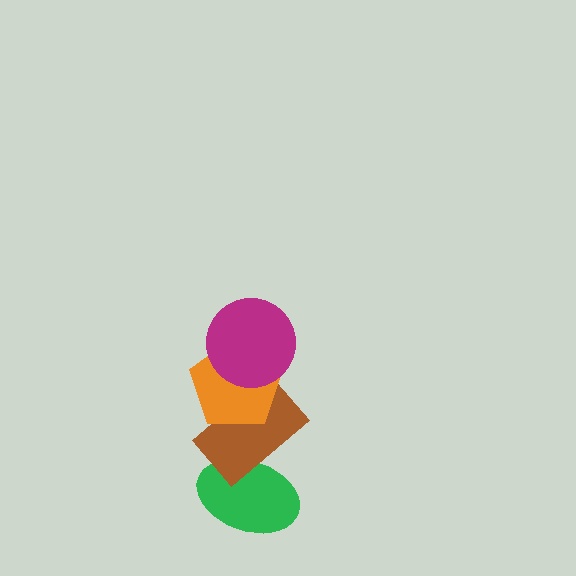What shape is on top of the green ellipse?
The brown rectangle is on top of the green ellipse.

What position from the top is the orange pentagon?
The orange pentagon is 2nd from the top.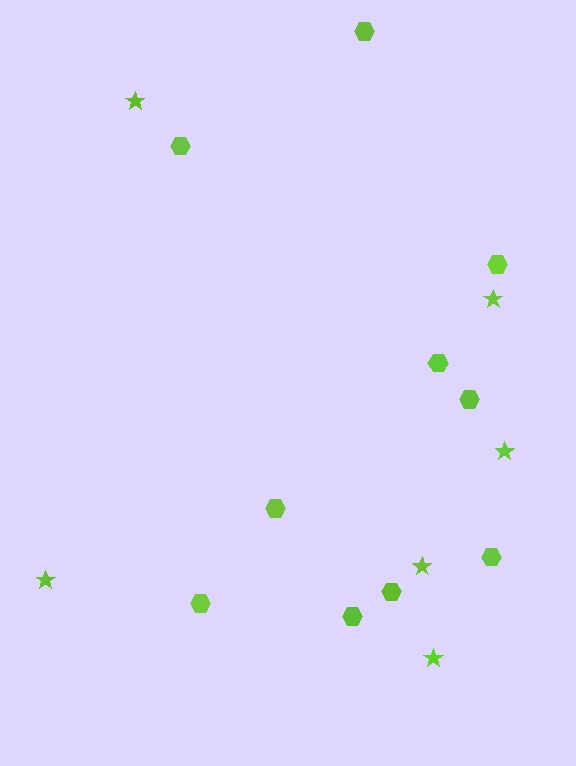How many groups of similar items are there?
There are 2 groups: one group of stars (6) and one group of hexagons (10).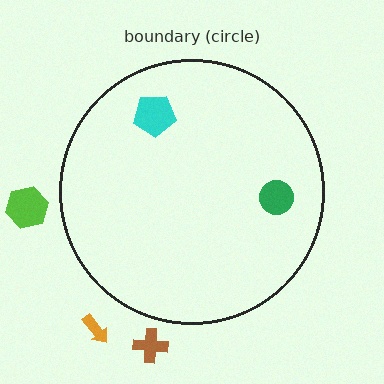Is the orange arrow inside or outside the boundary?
Outside.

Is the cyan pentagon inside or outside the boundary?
Inside.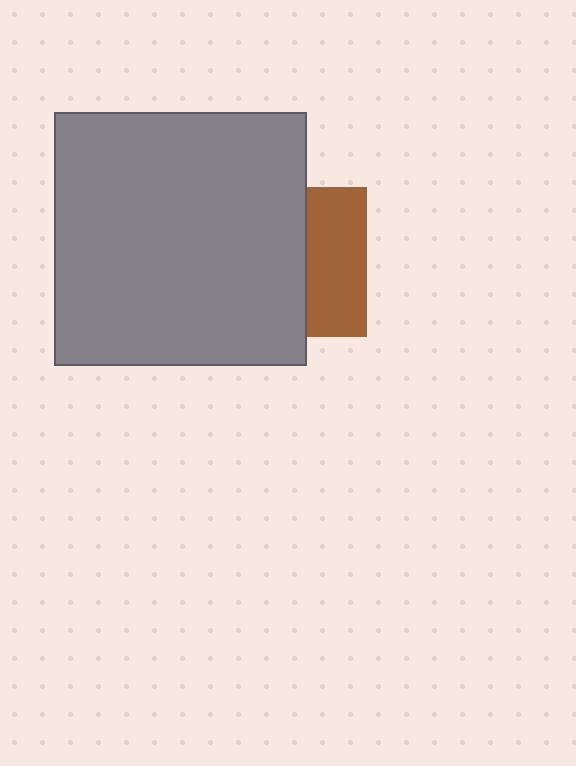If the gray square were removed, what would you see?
You would see the complete brown square.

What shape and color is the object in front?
The object in front is a gray square.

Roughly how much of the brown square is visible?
A small part of it is visible (roughly 40%).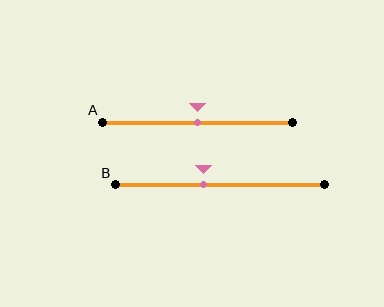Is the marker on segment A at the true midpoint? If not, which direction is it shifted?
Yes, the marker on segment A is at the true midpoint.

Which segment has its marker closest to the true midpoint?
Segment A has its marker closest to the true midpoint.